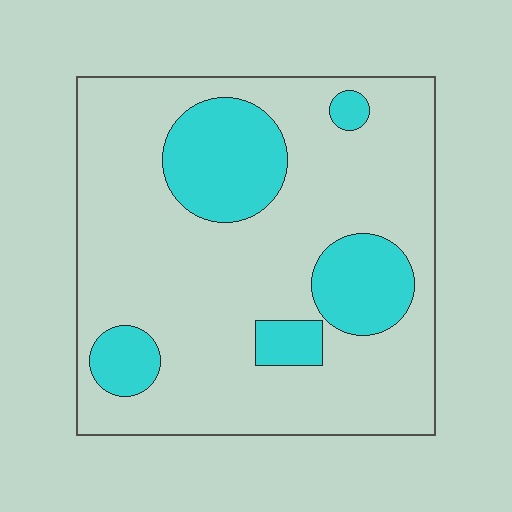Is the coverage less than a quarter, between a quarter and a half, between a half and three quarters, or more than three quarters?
Less than a quarter.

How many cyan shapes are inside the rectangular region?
5.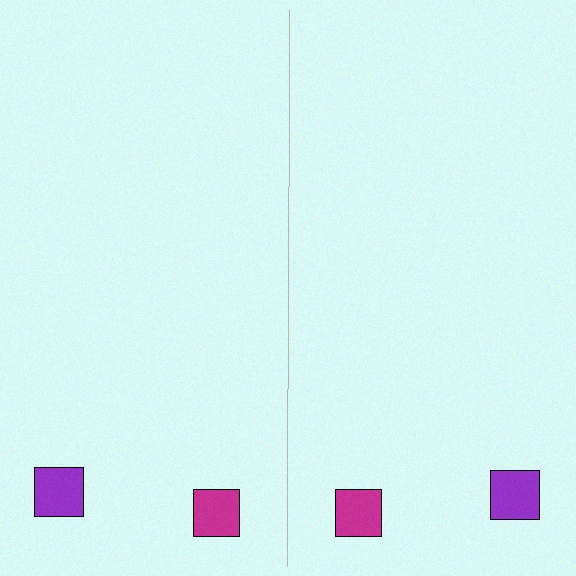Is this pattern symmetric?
Yes, this pattern has bilateral (reflection) symmetry.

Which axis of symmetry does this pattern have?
The pattern has a vertical axis of symmetry running through the center of the image.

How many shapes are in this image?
There are 4 shapes in this image.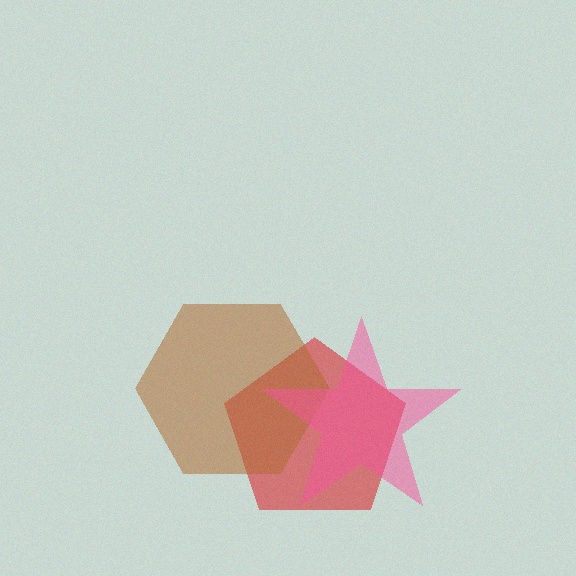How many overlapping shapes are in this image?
There are 3 overlapping shapes in the image.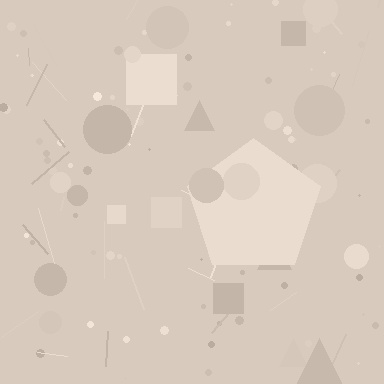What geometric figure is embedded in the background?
A pentagon is embedded in the background.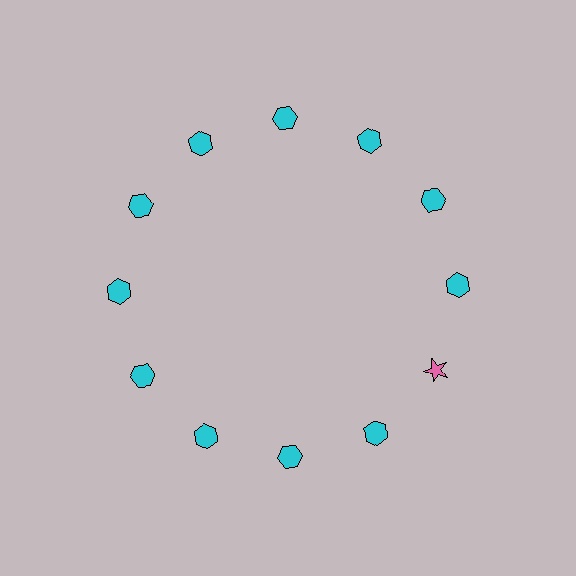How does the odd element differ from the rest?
It differs in both color (pink instead of cyan) and shape (star instead of hexagon).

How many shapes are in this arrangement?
There are 12 shapes arranged in a ring pattern.